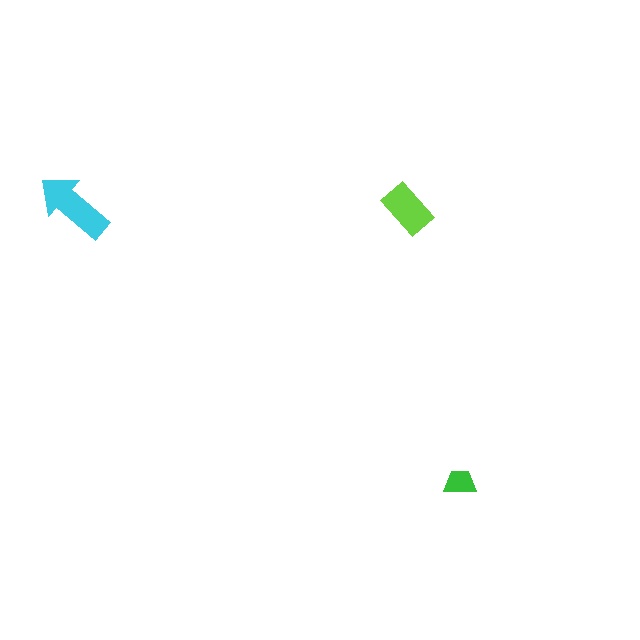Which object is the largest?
The cyan arrow.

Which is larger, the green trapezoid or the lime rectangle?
The lime rectangle.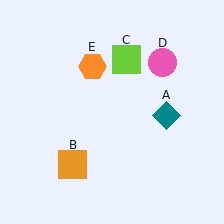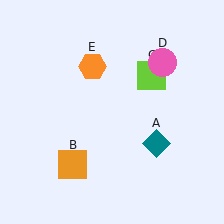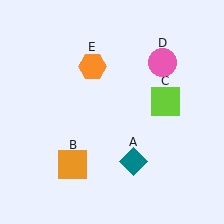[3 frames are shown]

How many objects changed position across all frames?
2 objects changed position: teal diamond (object A), lime square (object C).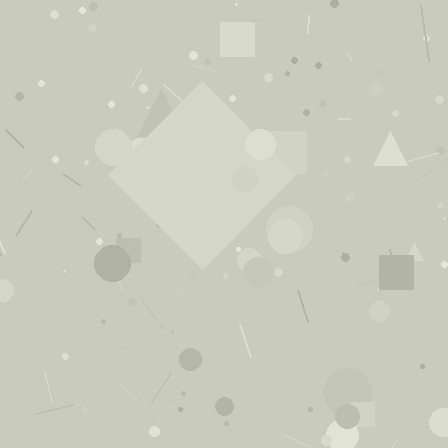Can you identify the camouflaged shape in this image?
The camouflaged shape is a diamond.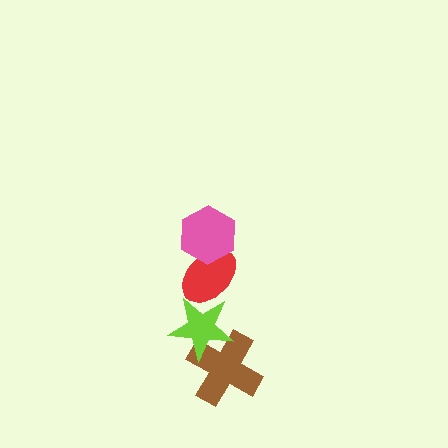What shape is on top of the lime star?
The red ellipse is on top of the lime star.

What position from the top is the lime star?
The lime star is 3rd from the top.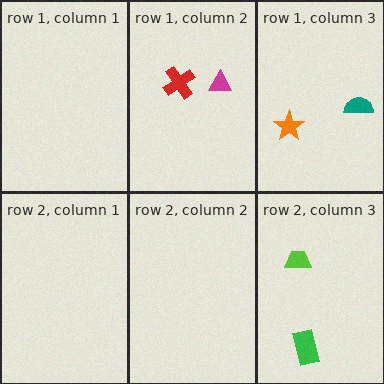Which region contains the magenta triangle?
The row 1, column 2 region.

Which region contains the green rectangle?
The row 2, column 3 region.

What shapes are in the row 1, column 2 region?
The magenta triangle, the red cross.